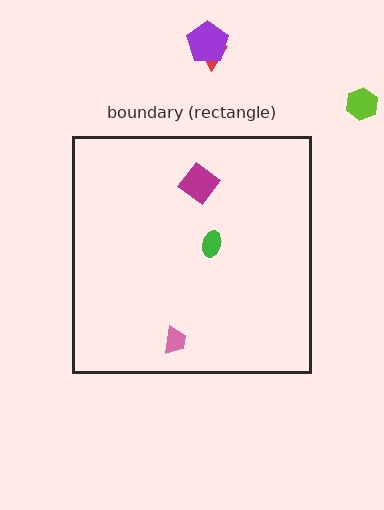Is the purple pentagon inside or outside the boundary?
Outside.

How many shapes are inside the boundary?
3 inside, 3 outside.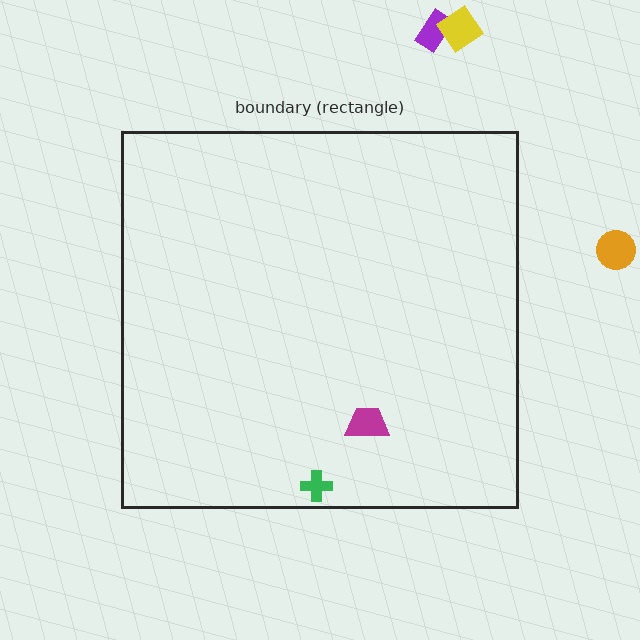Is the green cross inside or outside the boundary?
Inside.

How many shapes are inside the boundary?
2 inside, 3 outside.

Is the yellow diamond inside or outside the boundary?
Outside.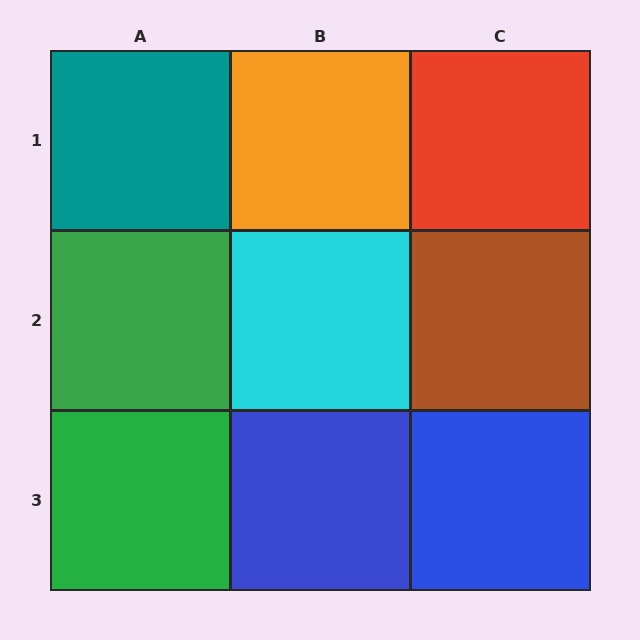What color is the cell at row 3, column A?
Green.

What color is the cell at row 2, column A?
Green.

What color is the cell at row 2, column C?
Brown.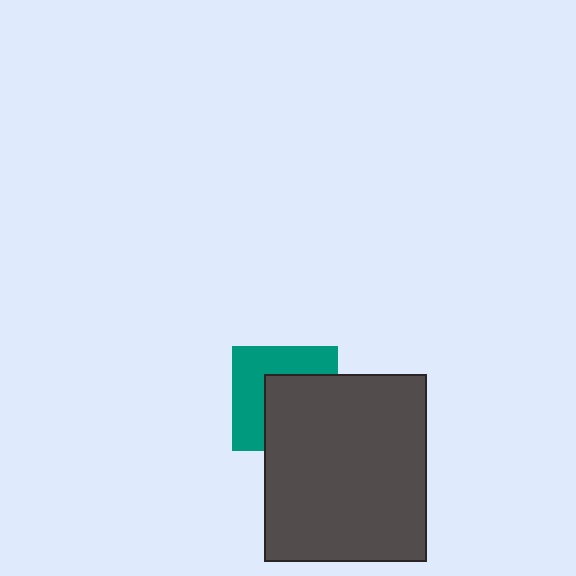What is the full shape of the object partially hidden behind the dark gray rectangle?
The partially hidden object is a teal square.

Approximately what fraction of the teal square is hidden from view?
Roughly 51% of the teal square is hidden behind the dark gray rectangle.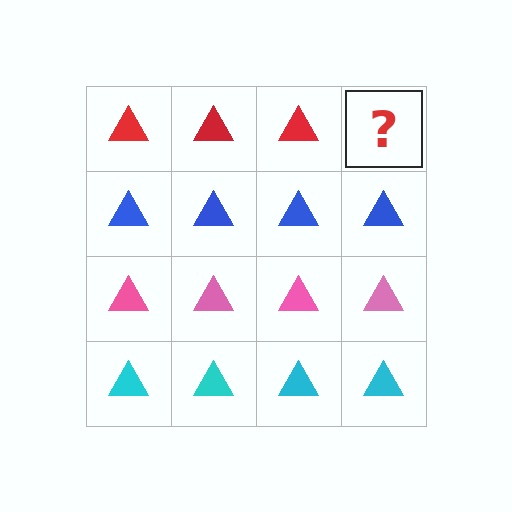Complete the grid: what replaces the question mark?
The question mark should be replaced with a red triangle.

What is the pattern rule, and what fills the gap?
The rule is that each row has a consistent color. The gap should be filled with a red triangle.